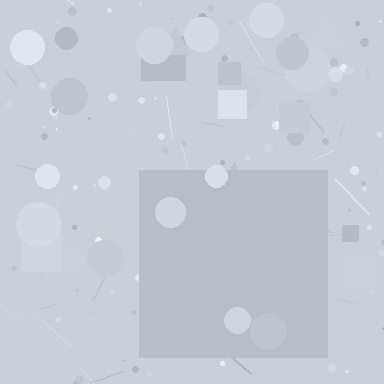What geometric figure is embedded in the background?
A square is embedded in the background.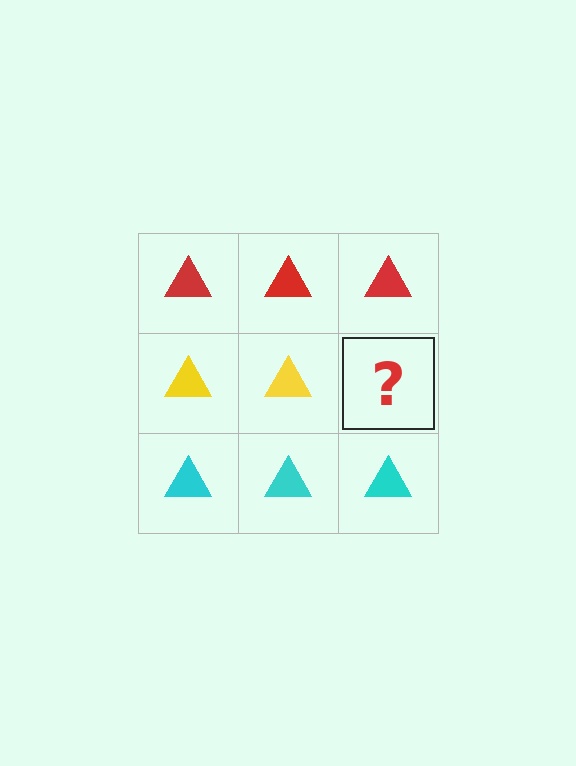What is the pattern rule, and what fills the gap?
The rule is that each row has a consistent color. The gap should be filled with a yellow triangle.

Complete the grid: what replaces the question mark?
The question mark should be replaced with a yellow triangle.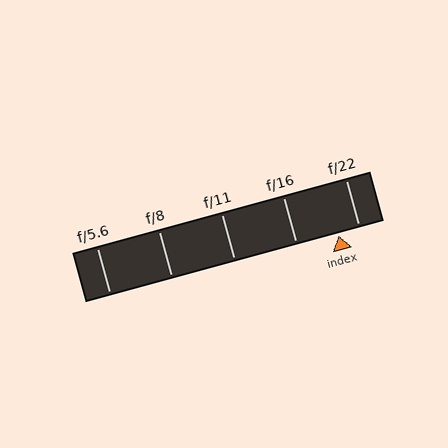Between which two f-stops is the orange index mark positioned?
The index mark is between f/16 and f/22.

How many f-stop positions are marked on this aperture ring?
There are 5 f-stop positions marked.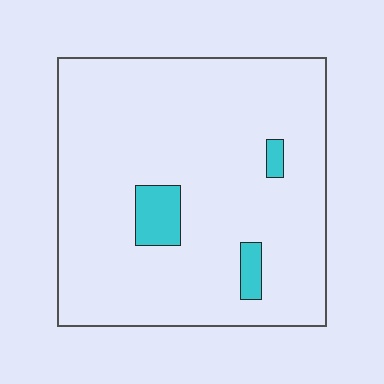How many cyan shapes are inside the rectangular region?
3.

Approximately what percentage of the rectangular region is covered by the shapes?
Approximately 5%.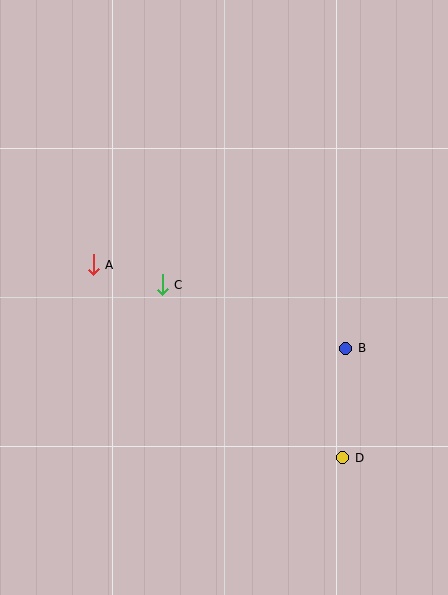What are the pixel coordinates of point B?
Point B is at (346, 348).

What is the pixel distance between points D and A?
The distance between D and A is 315 pixels.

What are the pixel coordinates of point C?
Point C is at (162, 285).